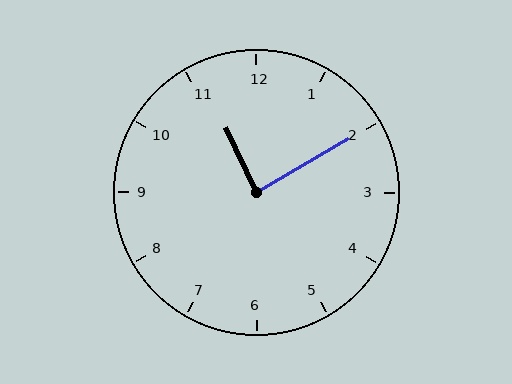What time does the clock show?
11:10.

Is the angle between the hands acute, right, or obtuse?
It is right.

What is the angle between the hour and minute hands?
Approximately 85 degrees.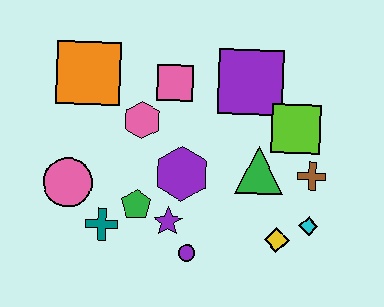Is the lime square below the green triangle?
No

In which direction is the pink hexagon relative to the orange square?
The pink hexagon is to the right of the orange square.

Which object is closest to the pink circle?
The teal cross is closest to the pink circle.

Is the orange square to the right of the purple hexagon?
No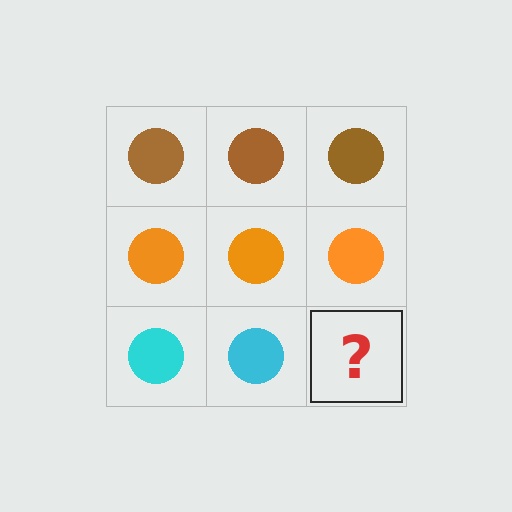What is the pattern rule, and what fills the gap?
The rule is that each row has a consistent color. The gap should be filled with a cyan circle.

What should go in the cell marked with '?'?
The missing cell should contain a cyan circle.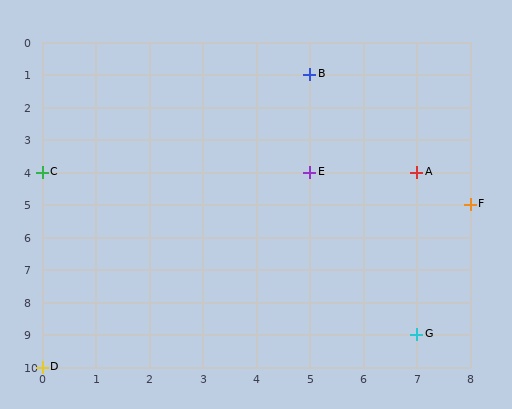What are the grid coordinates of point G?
Point G is at grid coordinates (7, 9).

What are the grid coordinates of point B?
Point B is at grid coordinates (5, 1).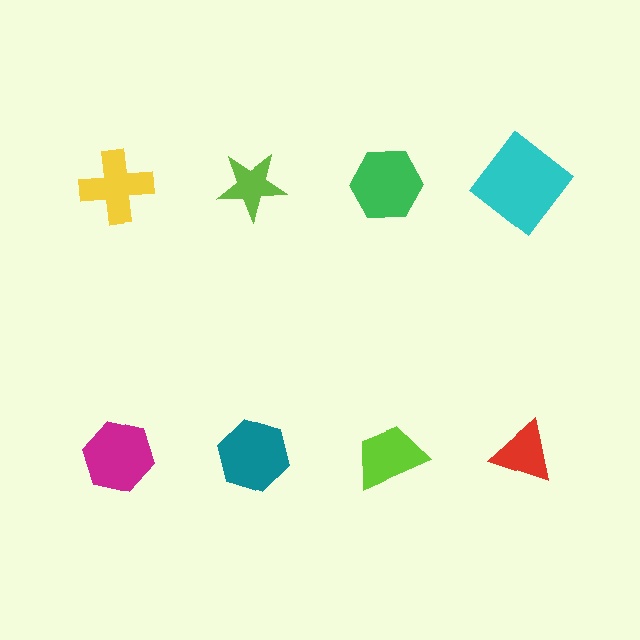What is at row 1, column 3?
A green hexagon.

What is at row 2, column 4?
A red triangle.